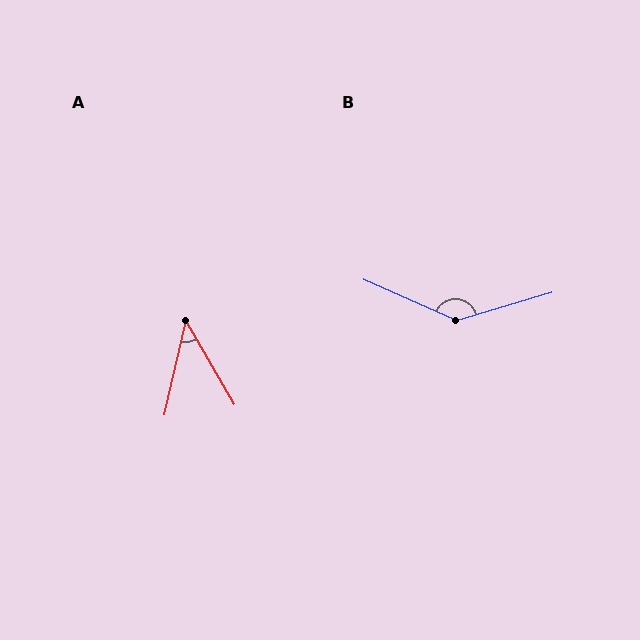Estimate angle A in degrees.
Approximately 43 degrees.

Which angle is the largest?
B, at approximately 140 degrees.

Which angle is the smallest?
A, at approximately 43 degrees.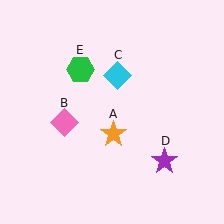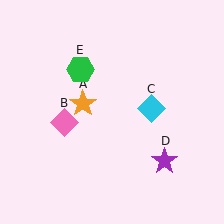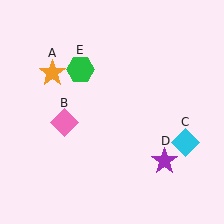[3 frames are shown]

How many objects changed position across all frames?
2 objects changed position: orange star (object A), cyan diamond (object C).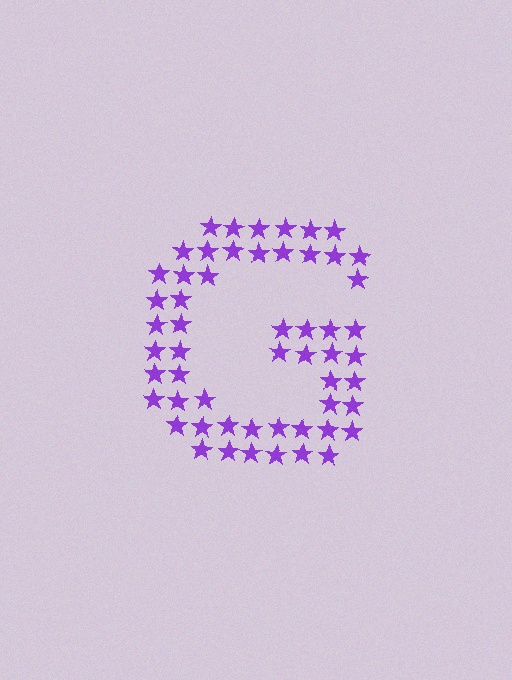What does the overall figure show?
The overall figure shows the letter G.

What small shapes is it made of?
It is made of small stars.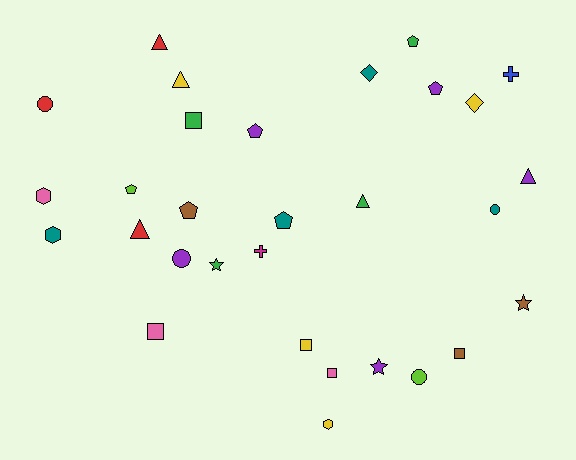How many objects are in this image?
There are 30 objects.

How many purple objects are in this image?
There are 5 purple objects.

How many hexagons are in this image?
There are 3 hexagons.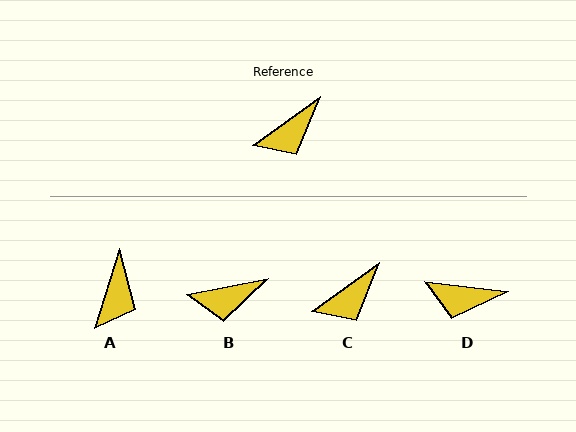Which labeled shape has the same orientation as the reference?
C.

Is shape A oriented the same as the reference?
No, it is off by about 37 degrees.